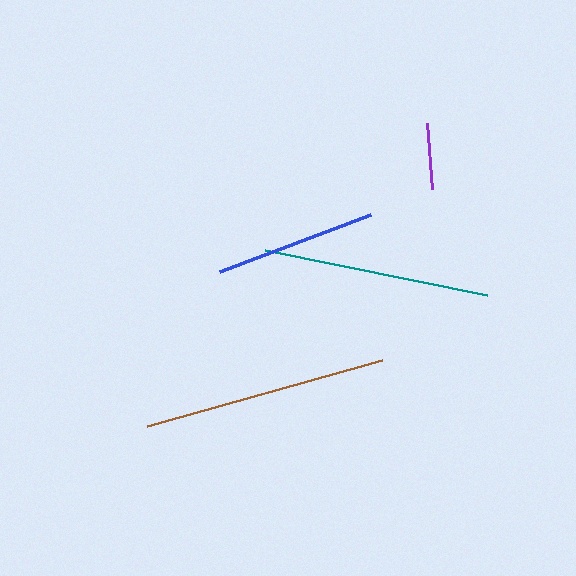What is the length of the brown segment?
The brown segment is approximately 244 pixels long.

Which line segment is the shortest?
The purple line is the shortest at approximately 66 pixels.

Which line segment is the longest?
The brown line is the longest at approximately 244 pixels.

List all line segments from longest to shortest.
From longest to shortest: brown, teal, blue, purple.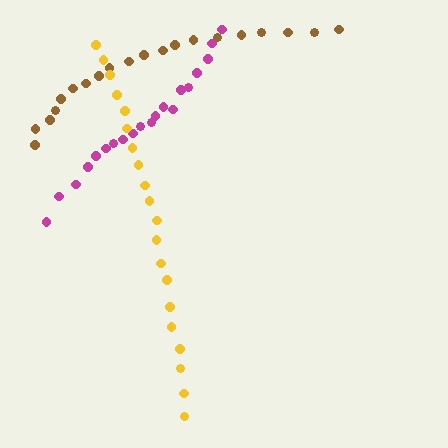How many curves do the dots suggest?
There are 3 distinct paths.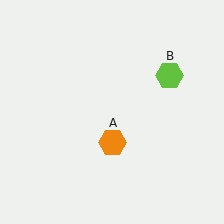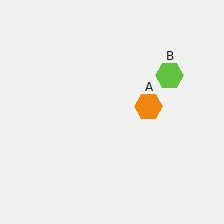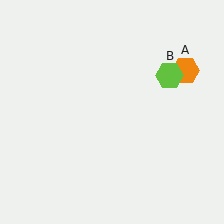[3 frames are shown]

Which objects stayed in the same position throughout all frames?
Lime hexagon (object B) remained stationary.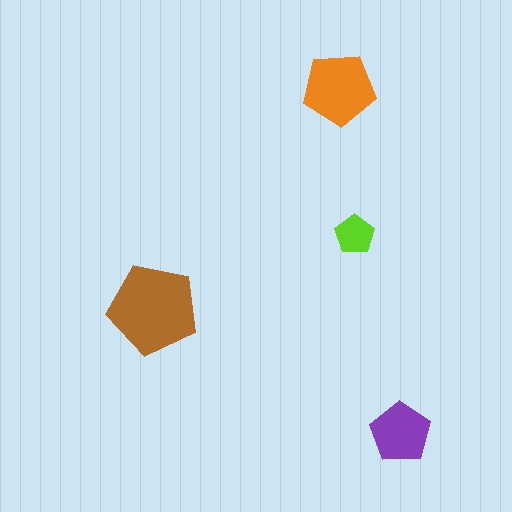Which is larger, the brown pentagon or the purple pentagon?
The brown one.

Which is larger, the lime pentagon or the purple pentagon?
The purple one.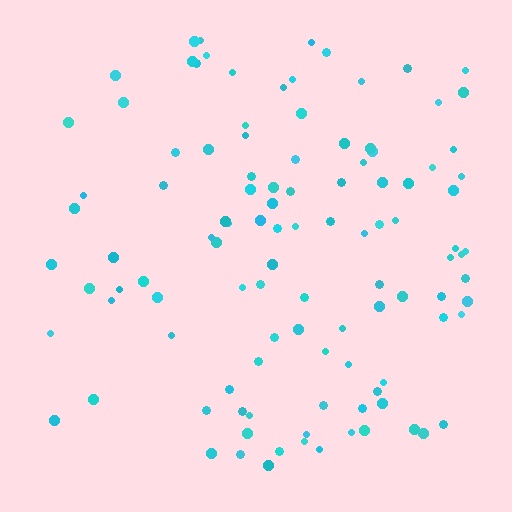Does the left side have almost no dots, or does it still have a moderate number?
Still a moderate number, just noticeably fewer than the right.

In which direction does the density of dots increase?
From left to right, with the right side densest.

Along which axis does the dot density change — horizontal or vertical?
Horizontal.